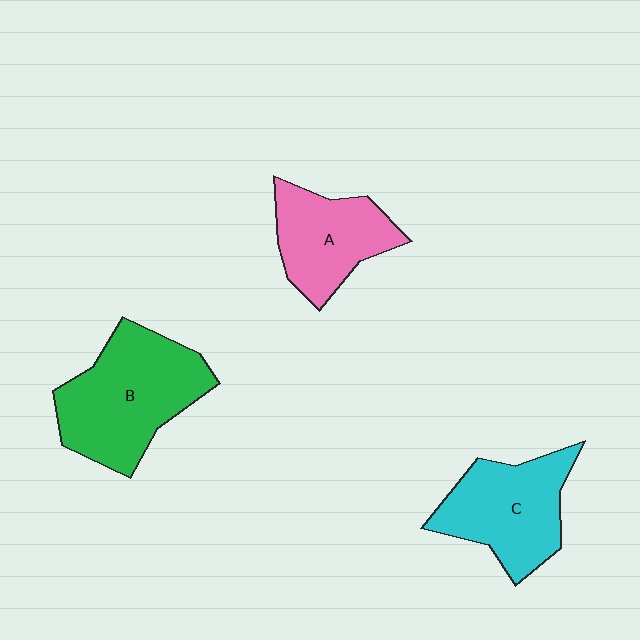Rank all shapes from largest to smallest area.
From largest to smallest: B (green), C (cyan), A (pink).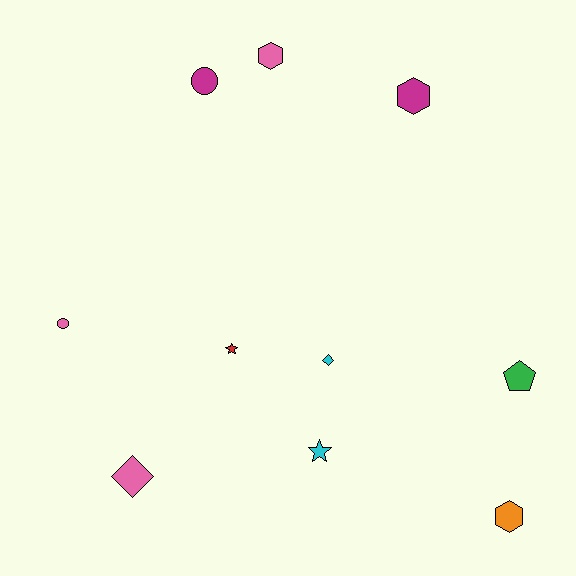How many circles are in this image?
There are 2 circles.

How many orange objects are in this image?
There is 1 orange object.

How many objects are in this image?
There are 10 objects.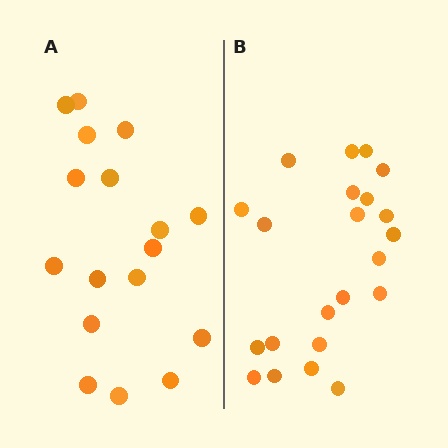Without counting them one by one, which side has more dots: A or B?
Region B (the right region) has more dots.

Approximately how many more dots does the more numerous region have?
Region B has about 5 more dots than region A.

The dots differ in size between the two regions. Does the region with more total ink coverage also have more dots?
No. Region A has more total ink coverage because its dots are larger, but region B actually contains more individual dots. Total area can be misleading — the number of items is what matters here.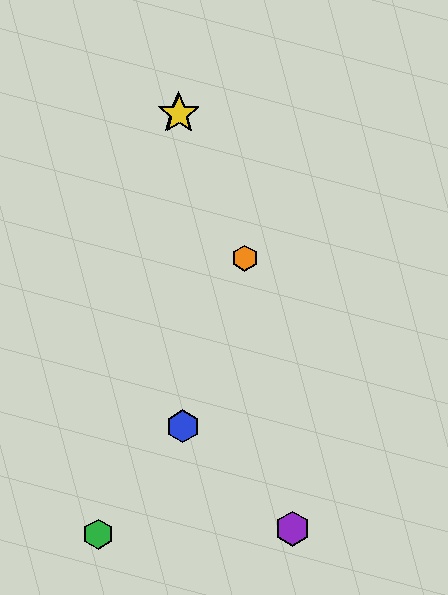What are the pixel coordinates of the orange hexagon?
The orange hexagon is at (245, 258).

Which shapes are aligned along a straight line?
The red star, the yellow star, the orange hexagon are aligned along a straight line.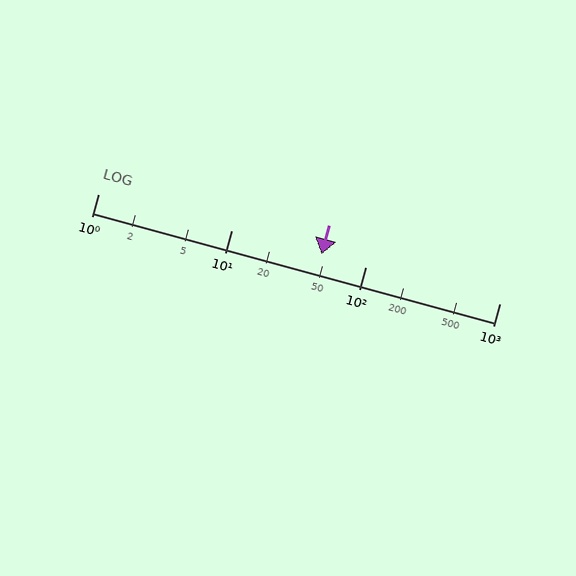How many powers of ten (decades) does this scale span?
The scale spans 3 decades, from 1 to 1000.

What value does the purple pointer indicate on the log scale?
The pointer indicates approximately 47.